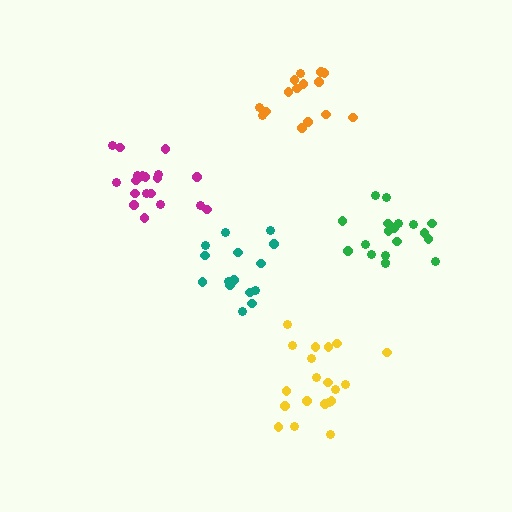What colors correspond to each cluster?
The clusters are colored: magenta, orange, yellow, green, teal.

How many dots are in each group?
Group 1: 19 dots, Group 2: 15 dots, Group 3: 20 dots, Group 4: 19 dots, Group 5: 15 dots (88 total).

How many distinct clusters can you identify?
There are 5 distinct clusters.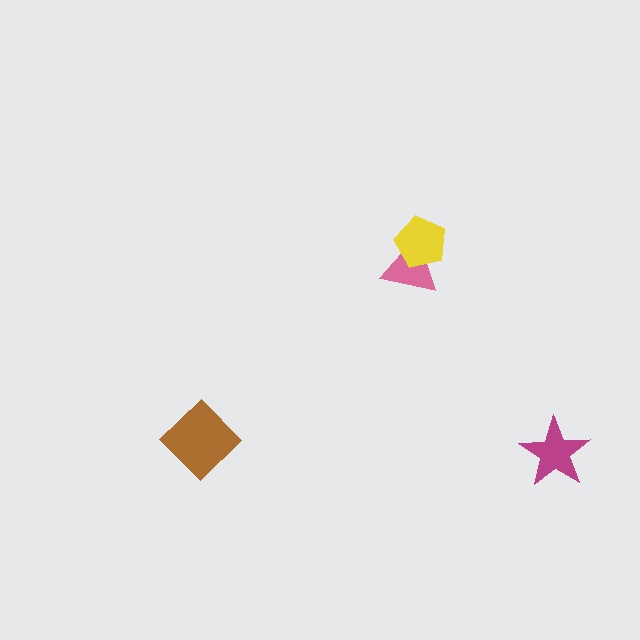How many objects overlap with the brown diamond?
0 objects overlap with the brown diamond.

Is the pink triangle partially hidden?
Yes, it is partially covered by another shape.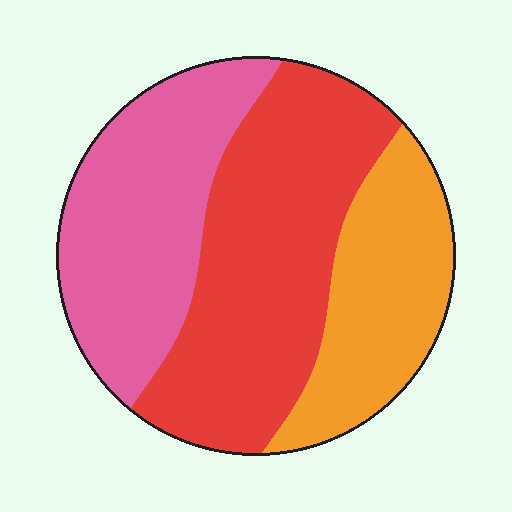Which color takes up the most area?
Red, at roughly 45%.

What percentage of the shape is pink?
Pink takes up about one third (1/3) of the shape.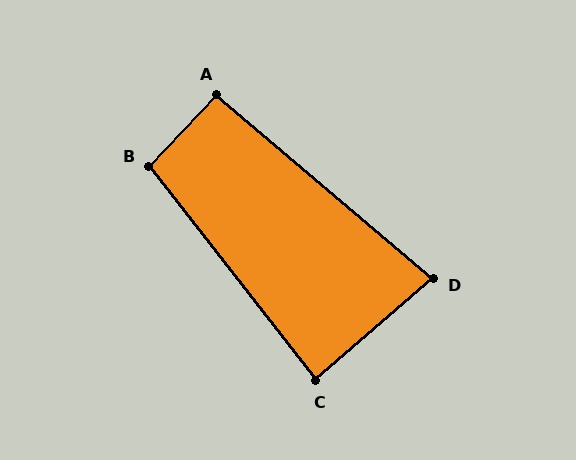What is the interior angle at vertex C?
Approximately 87 degrees (approximately right).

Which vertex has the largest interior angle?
B, at approximately 99 degrees.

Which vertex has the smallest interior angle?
D, at approximately 81 degrees.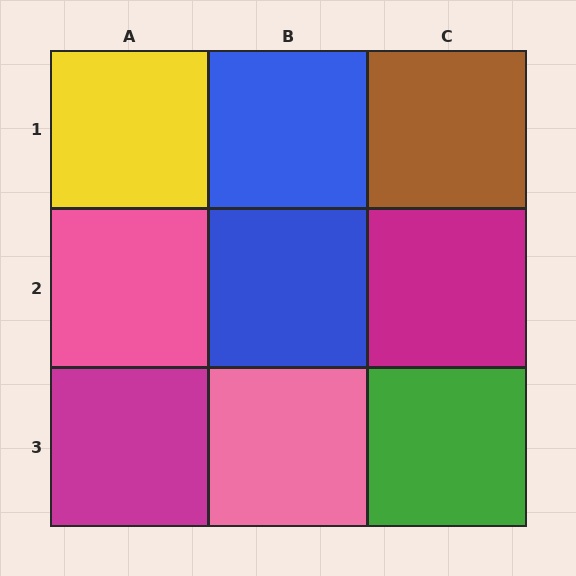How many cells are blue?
2 cells are blue.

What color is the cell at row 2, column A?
Pink.